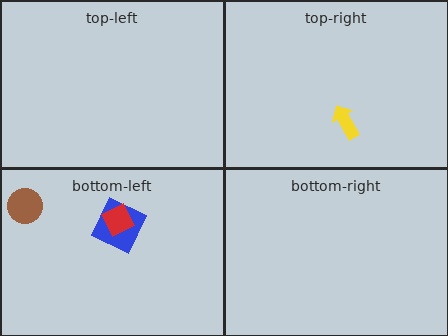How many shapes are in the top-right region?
1.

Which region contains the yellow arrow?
The top-right region.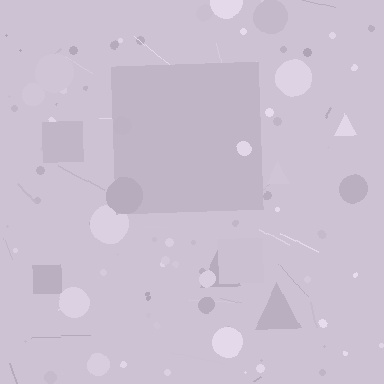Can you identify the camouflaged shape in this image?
The camouflaged shape is a square.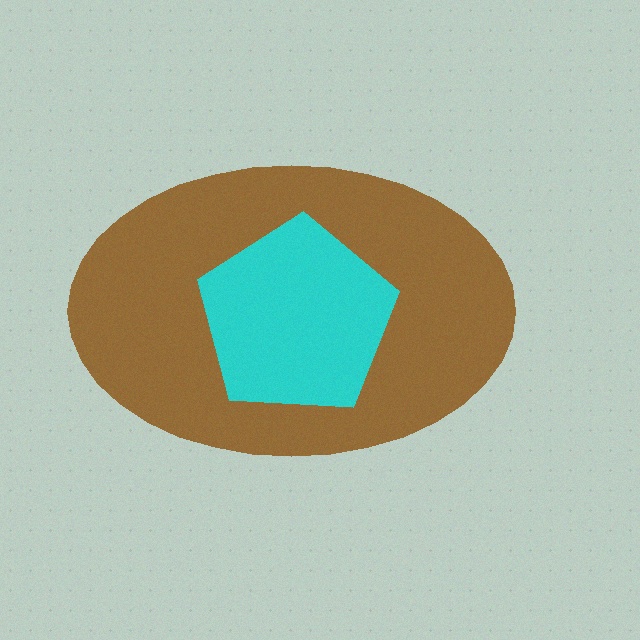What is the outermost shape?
The brown ellipse.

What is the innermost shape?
The cyan pentagon.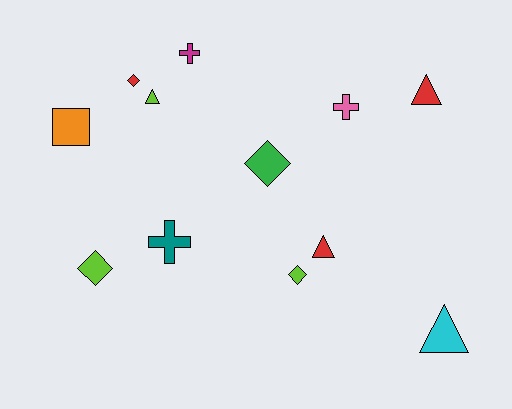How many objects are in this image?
There are 12 objects.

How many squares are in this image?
There is 1 square.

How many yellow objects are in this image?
There are no yellow objects.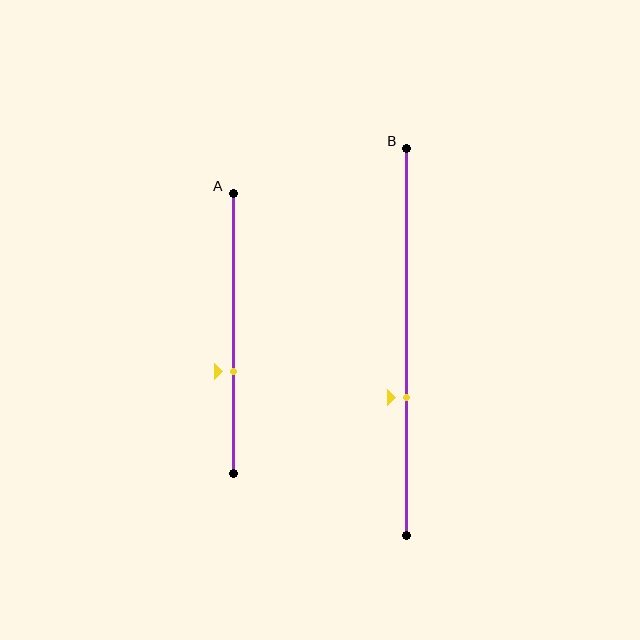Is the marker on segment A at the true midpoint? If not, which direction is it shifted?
No, the marker on segment A is shifted downward by about 13% of the segment length.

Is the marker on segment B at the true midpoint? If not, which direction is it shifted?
No, the marker on segment B is shifted downward by about 14% of the segment length.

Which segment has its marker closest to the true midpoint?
Segment A has its marker closest to the true midpoint.